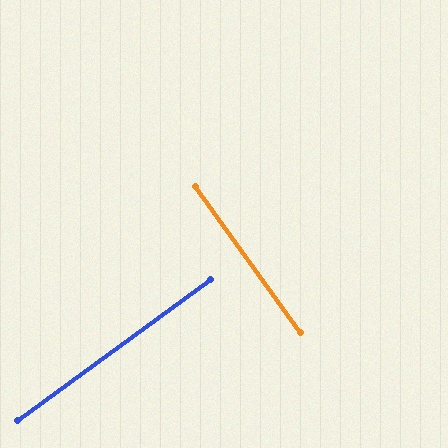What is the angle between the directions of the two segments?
Approximately 90 degrees.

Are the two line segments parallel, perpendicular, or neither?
Perpendicular — they meet at approximately 90°.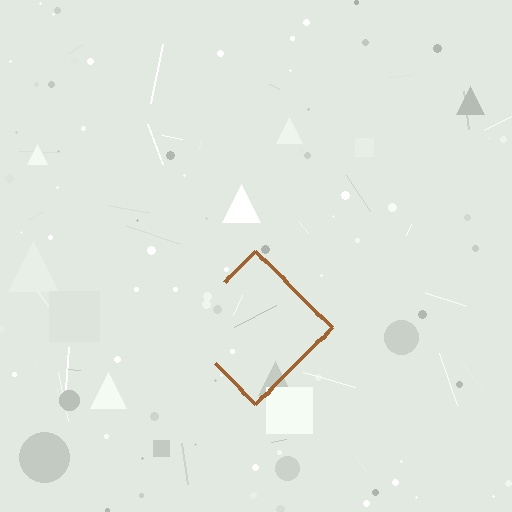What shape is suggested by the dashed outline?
The dashed outline suggests a diamond.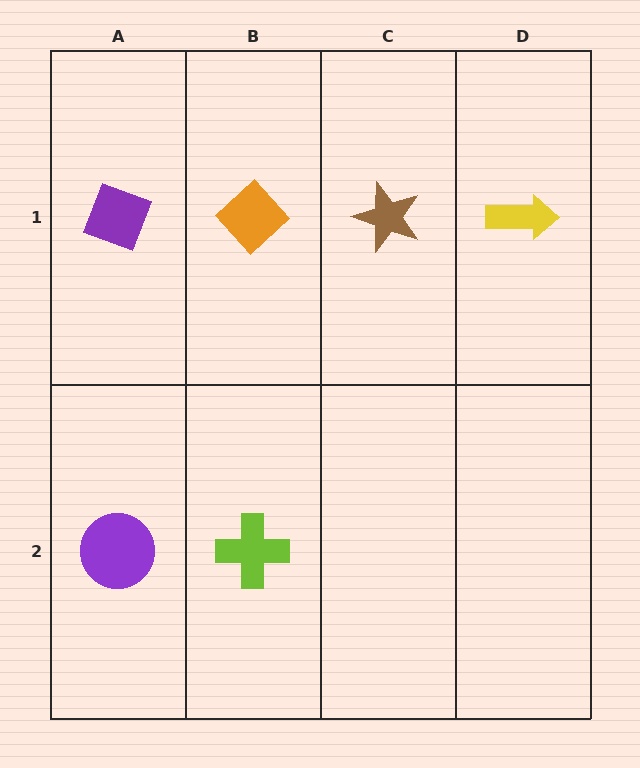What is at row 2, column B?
A lime cross.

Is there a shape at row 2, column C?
No, that cell is empty.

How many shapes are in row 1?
4 shapes.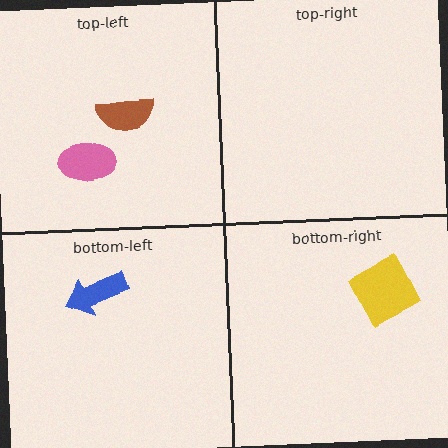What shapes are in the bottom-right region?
The yellow square.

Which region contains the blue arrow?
The bottom-left region.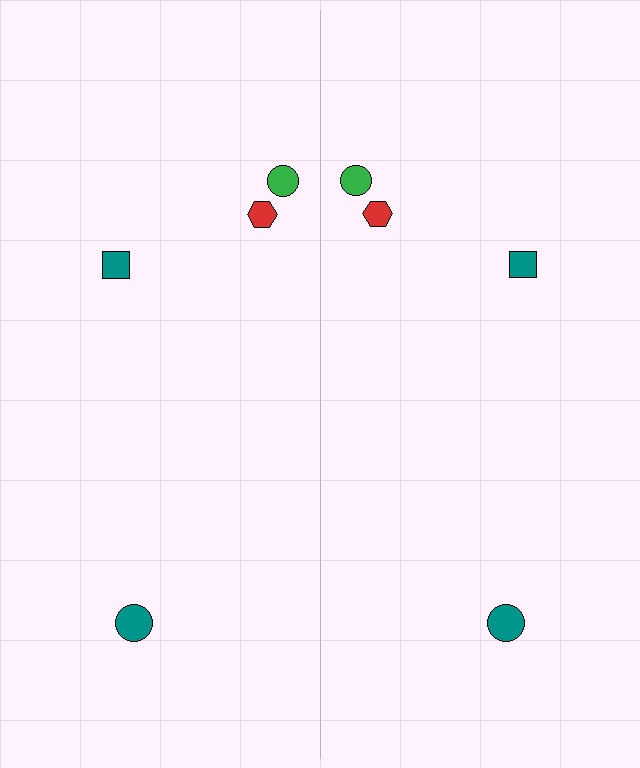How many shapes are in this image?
There are 8 shapes in this image.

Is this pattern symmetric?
Yes, this pattern has bilateral (reflection) symmetry.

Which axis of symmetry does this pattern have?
The pattern has a vertical axis of symmetry running through the center of the image.